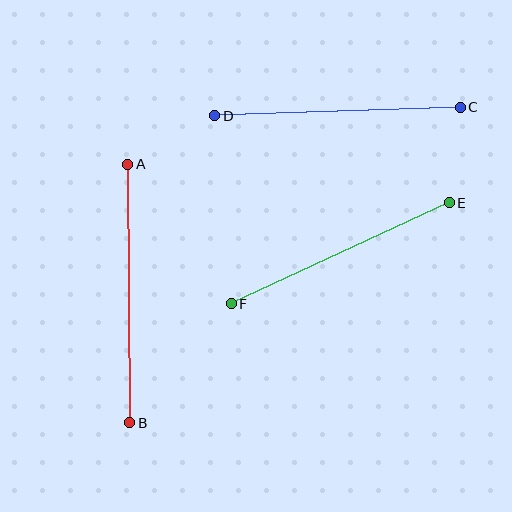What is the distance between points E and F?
The distance is approximately 240 pixels.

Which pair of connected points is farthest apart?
Points A and B are farthest apart.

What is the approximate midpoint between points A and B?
The midpoint is at approximately (129, 294) pixels.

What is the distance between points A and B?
The distance is approximately 259 pixels.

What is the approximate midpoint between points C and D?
The midpoint is at approximately (338, 111) pixels.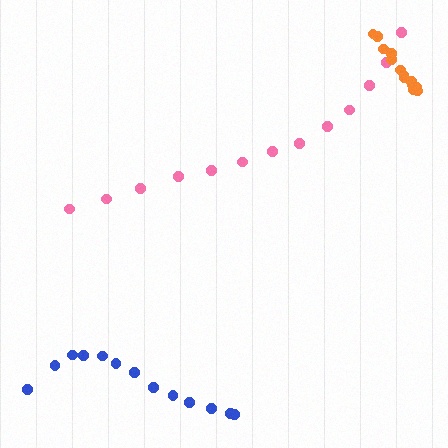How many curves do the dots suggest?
There are 3 distinct paths.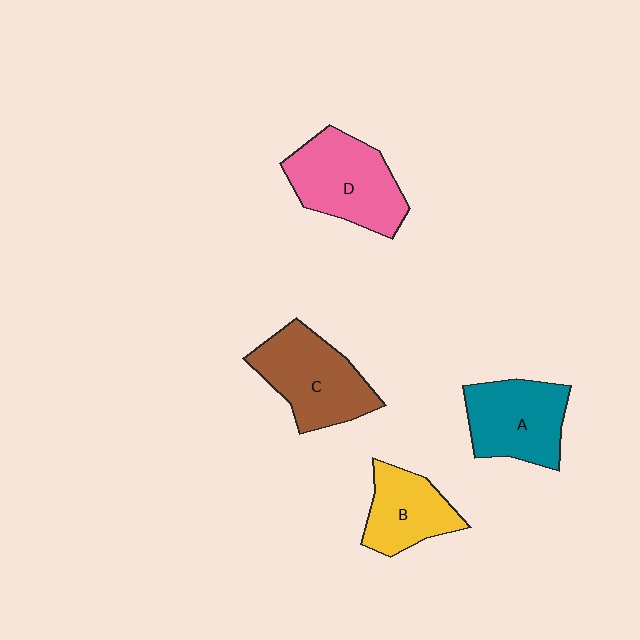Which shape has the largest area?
Shape D (pink).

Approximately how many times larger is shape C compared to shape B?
Approximately 1.4 times.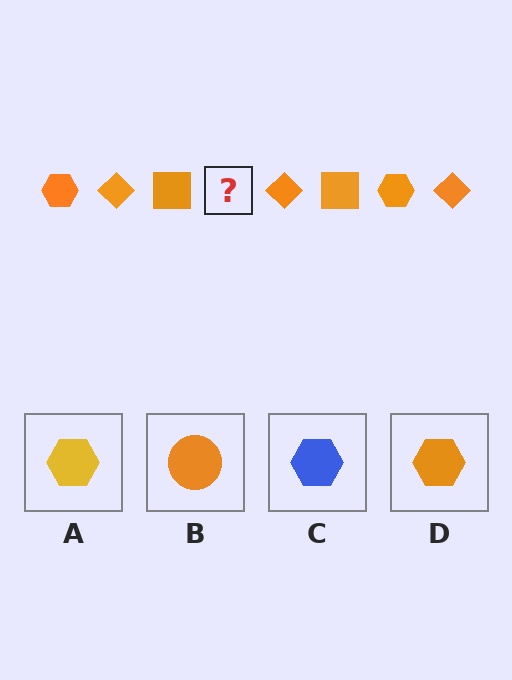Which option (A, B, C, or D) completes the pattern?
D.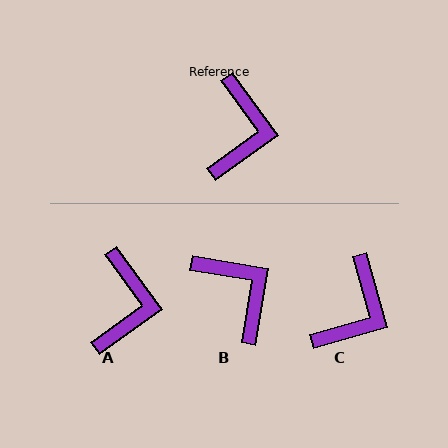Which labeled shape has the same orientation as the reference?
A.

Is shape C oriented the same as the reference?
No, it is off by about 20 degrees.